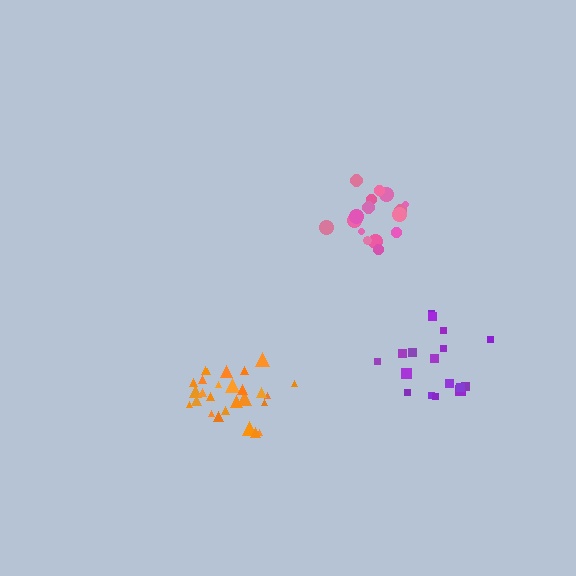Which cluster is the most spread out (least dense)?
Purple.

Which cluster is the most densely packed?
Orange.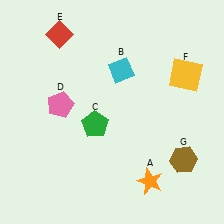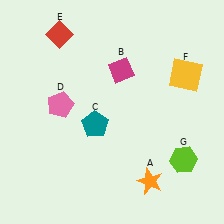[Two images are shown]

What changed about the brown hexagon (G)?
In Image 1, G is brown. In Image 2, it changed to lime.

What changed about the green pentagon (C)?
In Image 1, C is green. In Image 2, it changed to teal.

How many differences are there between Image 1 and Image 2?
There are 3 differences between the two images.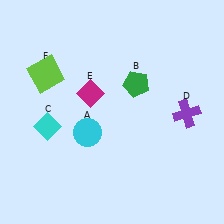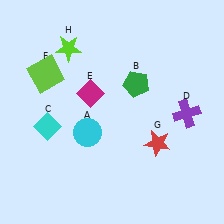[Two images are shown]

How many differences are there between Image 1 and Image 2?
There are 2 differences between the two images.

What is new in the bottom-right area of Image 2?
A red star (G) was added in the bottom-right area of Image 2.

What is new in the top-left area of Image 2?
A lime star (H) was added in the top-left area of Image 2.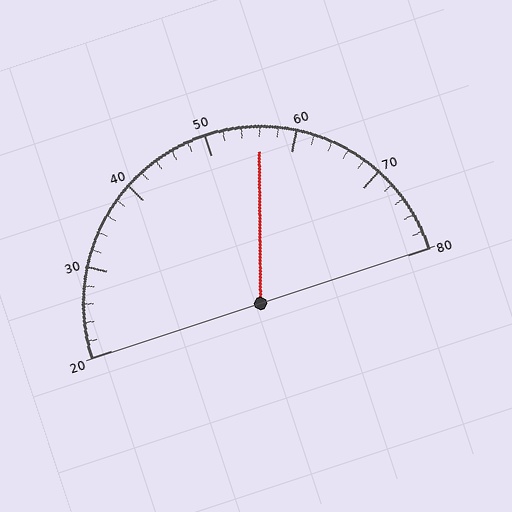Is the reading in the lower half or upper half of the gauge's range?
The reading is in the upper half of the range (20 to 80).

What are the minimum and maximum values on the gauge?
The gauge ranges from 20 to 80.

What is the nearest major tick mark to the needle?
The nearest major tick mark is 60.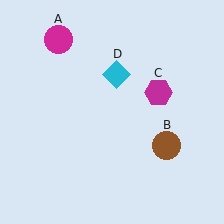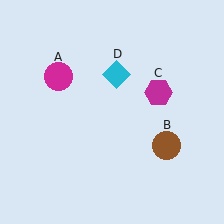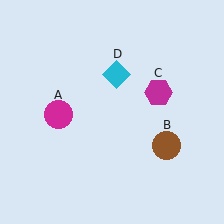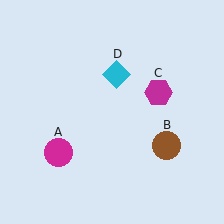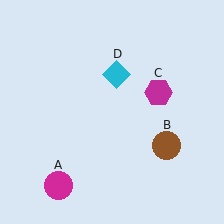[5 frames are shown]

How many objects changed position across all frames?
1 object changed position: magenta circle (object A).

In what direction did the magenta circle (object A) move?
The magenta circle (object A) moved down.